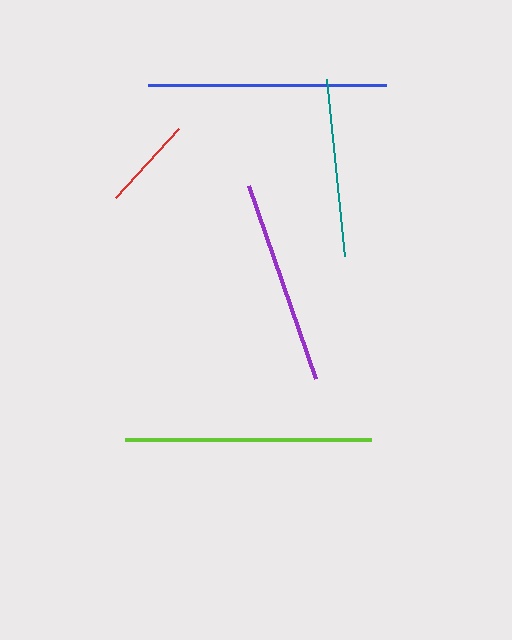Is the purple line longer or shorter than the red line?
The purple line is longer than the red line.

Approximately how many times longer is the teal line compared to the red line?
The teal line is approximately 1.9 times the length of the red line.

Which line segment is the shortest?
The red line is the shortest at approximately 93 pixels.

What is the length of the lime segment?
The lime segment is approximately 246 pixels long.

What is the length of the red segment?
The red segment is approximately 93 pixels long.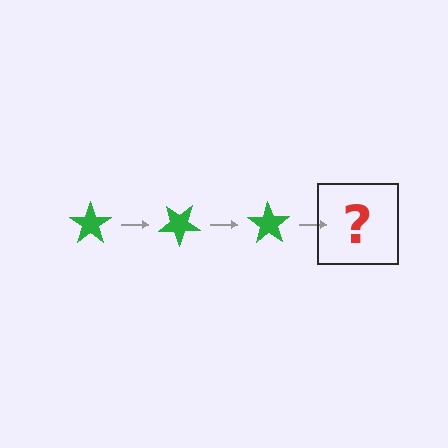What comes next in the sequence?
The next element should be a green star rotated 105 degrees.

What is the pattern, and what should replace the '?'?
The pattern is that the star rotates 35 degrees each step. The '?' should be a green star rotated 105 degrees.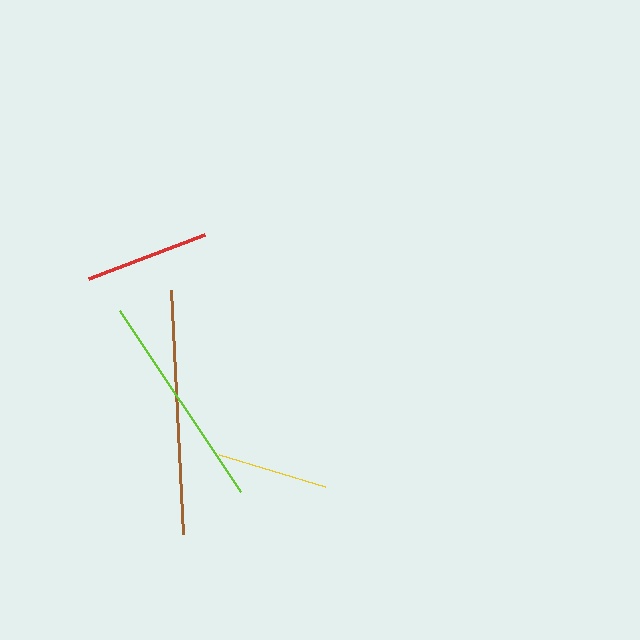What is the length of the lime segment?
The lime segment is approximately 218 pixels long.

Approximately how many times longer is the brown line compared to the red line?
The brown line is approximately 2.0 times the length of the red line.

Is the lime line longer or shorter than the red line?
The lime line is longer than the red line.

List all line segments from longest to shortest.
From longest to shortest: brown, lime, red, yellow.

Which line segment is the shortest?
The yellow line is the shortest at approximately 110 pixels.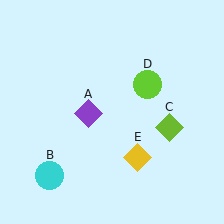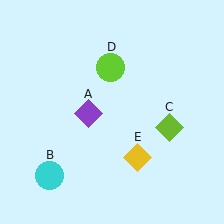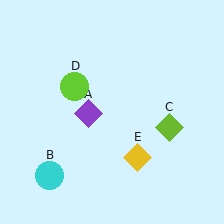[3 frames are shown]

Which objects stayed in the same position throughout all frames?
Purple diamond (object A) and cyan circle (object B) and lime diamond (object C) and yellow diamond (object E) remained stationary.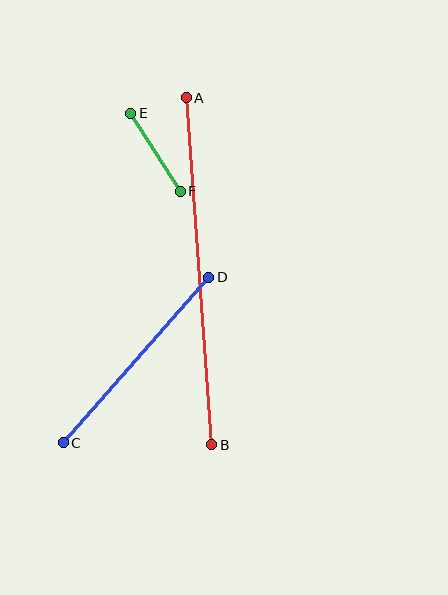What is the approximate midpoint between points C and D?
The midpoint is at approximately (136, 360) pixels.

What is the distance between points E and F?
The distance is approximately 92 pixels.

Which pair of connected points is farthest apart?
Points A and B are farthest apart.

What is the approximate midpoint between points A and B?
The midpoint is at approximately (199, 271) pixels.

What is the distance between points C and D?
The distance is approximately 220 pixels.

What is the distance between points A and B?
The distance is approximately 348 pixels.